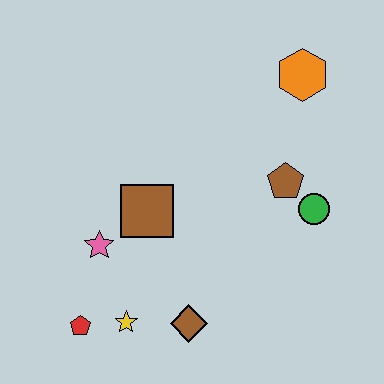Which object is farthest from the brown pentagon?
The red pentagon is farthest from the brown pentagon.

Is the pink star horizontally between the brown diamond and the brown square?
No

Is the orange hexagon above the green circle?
Yes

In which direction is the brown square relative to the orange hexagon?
The brown square is to the left of the orange hexagon.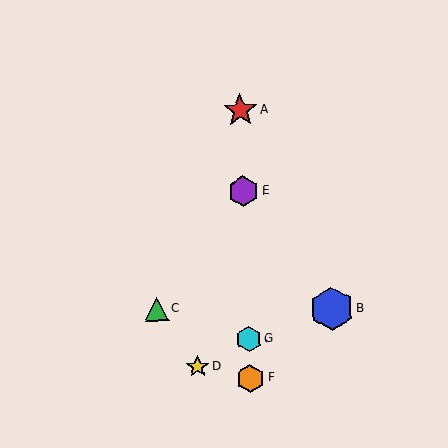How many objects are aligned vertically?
4 objects (A, E, F, G) are aligned vertically.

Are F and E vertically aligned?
Yes, both are at x≈250.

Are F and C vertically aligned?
No, F is at x≈250 and C is at x≈156.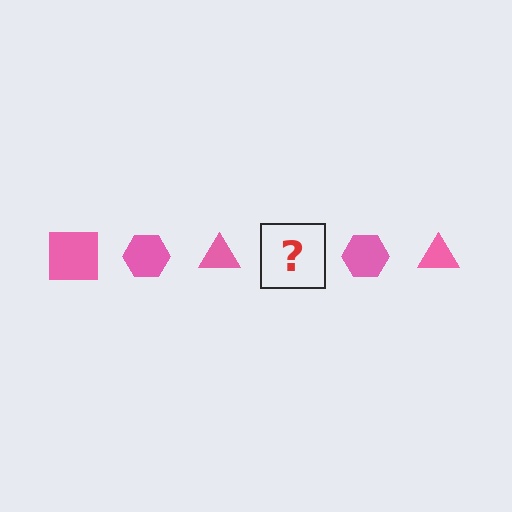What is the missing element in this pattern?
The missing element is a pink square.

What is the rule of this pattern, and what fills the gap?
The rule is that the pattern cycles through square, hexagon, triangle shapes in pink. The gap should be filled with a pink square.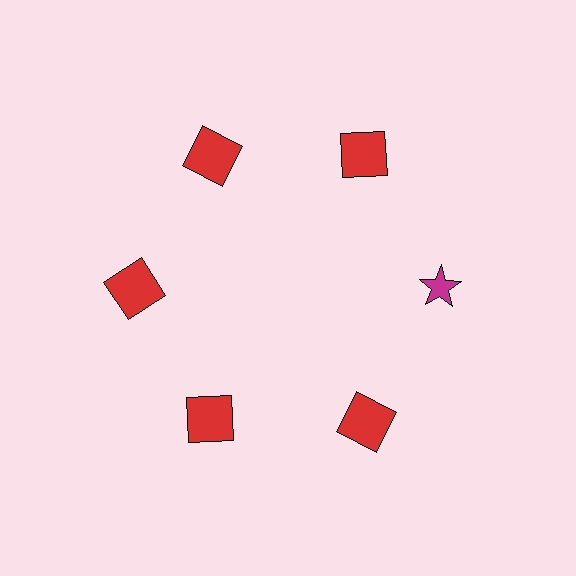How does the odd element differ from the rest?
It differs in both color (magenta instead of red) and shape (star instead of square).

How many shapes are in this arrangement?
There are 6 shapes arranged in a ring pattern.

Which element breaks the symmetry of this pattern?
The magenta star at roughly the 3 o'clock position breaks the symmetry. All other shapes are red squares.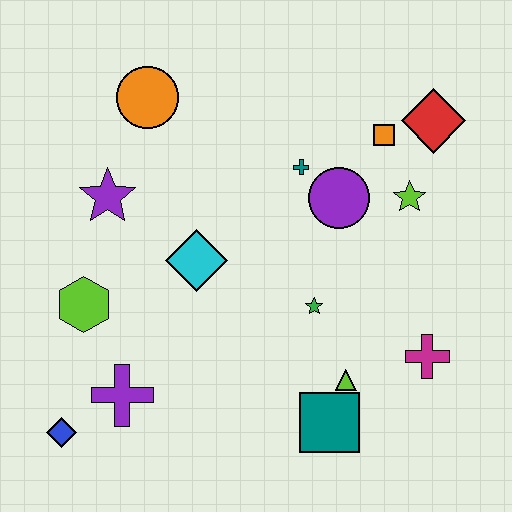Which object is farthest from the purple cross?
The red diamond is farthest from the purple cross.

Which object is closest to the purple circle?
The teal cross is closest to the purple circle.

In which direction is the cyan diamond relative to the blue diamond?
The cyan diamond is above the blue diamond.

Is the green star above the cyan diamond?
No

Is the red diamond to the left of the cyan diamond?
No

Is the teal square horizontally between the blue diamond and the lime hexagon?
No